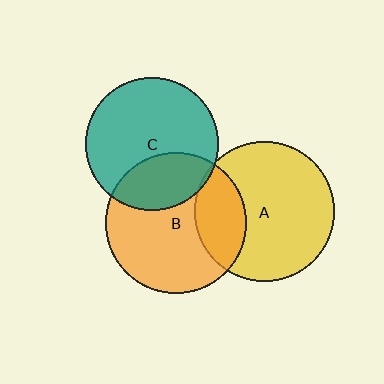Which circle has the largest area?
Circle B (orange).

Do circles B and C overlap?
Yes.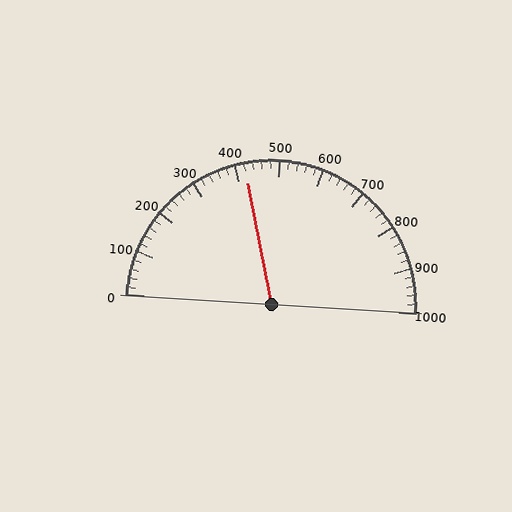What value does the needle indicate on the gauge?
The needle indicates approximately 420.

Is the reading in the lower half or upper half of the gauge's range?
The reading is in the lower half of the range (0 to 1000).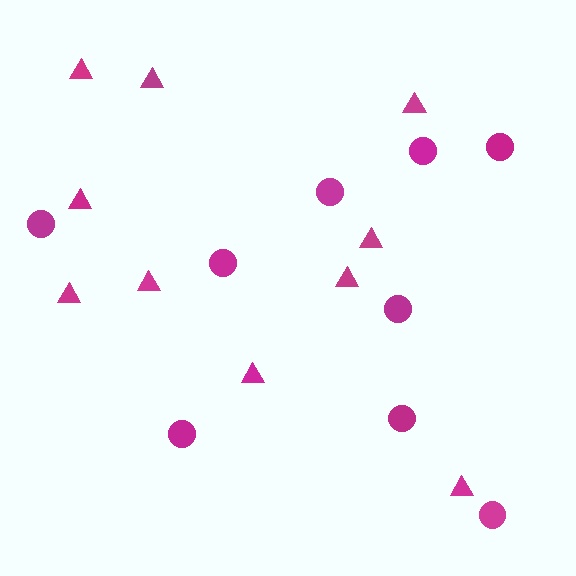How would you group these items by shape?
There are 2 groups: one group of circles (9) and one group of triangles (10).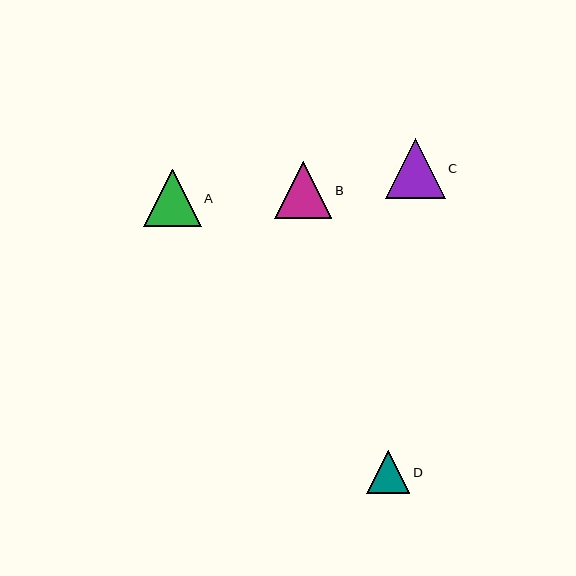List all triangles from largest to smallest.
From largest to smallest: C, A, B, D.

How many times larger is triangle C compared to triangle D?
Triangle C is approximately 1.4 times the size of triangle D.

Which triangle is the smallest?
Triangle D is the smallest with a size of approximately 43 pixels.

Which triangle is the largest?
Triangle C is the largest with a size of approximately 60 pixels.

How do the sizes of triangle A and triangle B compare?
Triangle A and triangle B are approximately the same size.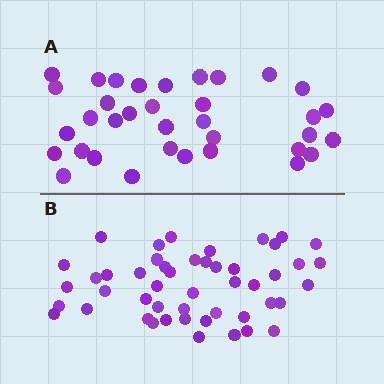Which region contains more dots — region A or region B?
Region B (the bottom region) has more dots.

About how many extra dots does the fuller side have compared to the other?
Region B has approximately 15 more dots than region A.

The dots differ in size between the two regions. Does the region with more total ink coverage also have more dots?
No. Region A has more total ink coverage because its dots are larger, but region B actually contains more individual dots. Total area can be misleading — the number of items is what matters here.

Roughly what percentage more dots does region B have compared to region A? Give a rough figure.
About 35% more.